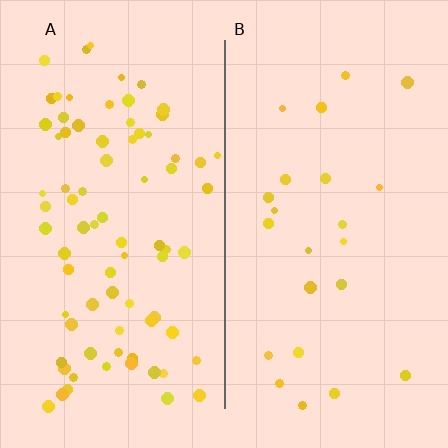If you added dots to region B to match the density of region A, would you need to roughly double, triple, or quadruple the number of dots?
Approximately triple.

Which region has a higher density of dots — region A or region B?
A (the left).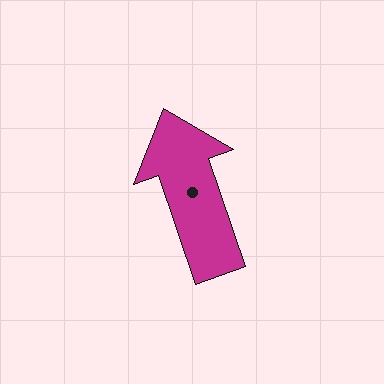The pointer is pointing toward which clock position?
Roughly 11 o'clock.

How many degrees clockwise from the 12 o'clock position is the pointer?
Approximately 341 degrees.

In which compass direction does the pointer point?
North.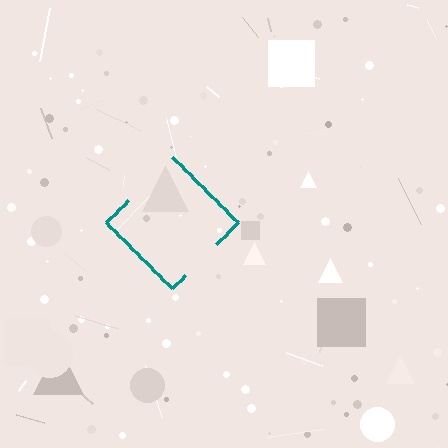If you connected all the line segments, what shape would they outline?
They would outline a diamond.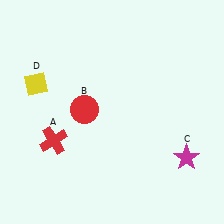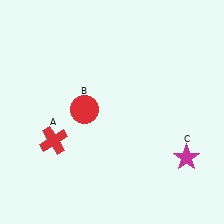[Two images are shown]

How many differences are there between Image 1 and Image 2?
There is 1 difference between the two images.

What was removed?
The yellow diamond (D) was removed in Image 2.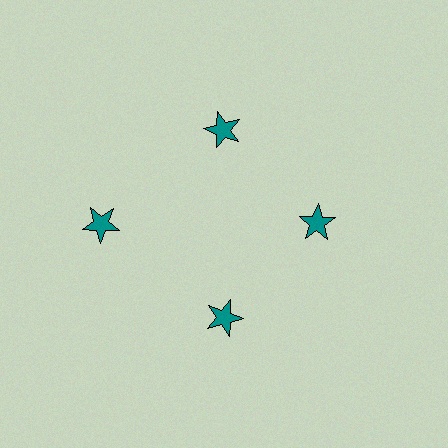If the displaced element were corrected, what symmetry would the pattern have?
It would have 4-fold rotational symmetry — the pattern would map onto itself every 90 degrees.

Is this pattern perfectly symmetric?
No. The 4 teal stars are arranged in a ring, but one element near the 9 o'clock position is pushed outward from the center, breaking the 4-fold rotational symmetry.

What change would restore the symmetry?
The symmetry would be restored by moving it inward, back onto the ring so that all 4 stars sit at equal angles and equal distance from the center.